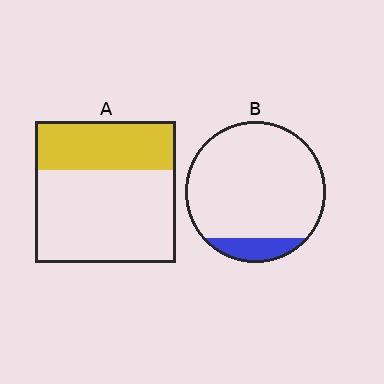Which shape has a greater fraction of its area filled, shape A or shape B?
Shape A.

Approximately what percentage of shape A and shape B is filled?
A is approximately 35% and B is approximately 10%.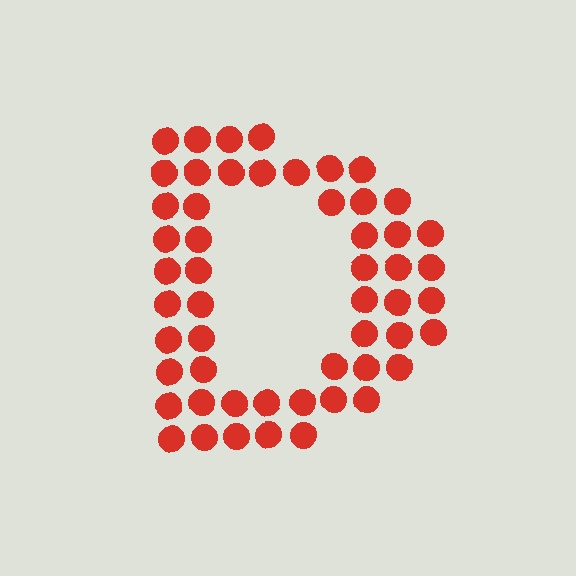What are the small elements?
The small elements are circles.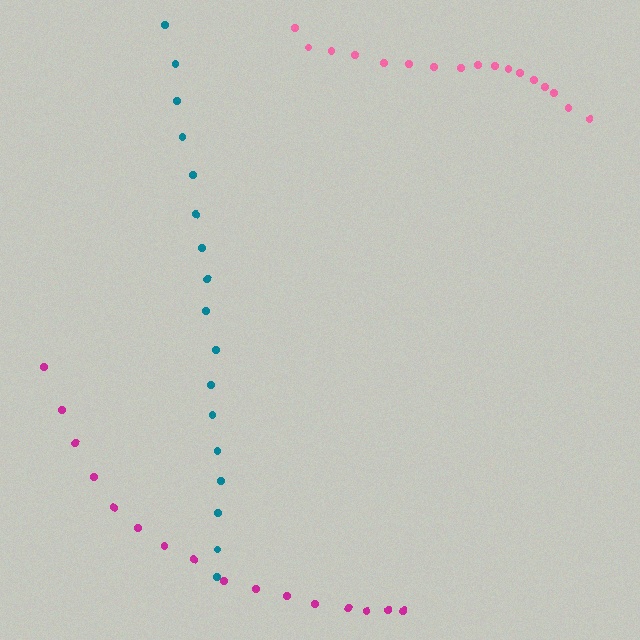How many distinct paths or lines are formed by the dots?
There are 3 distinct paths.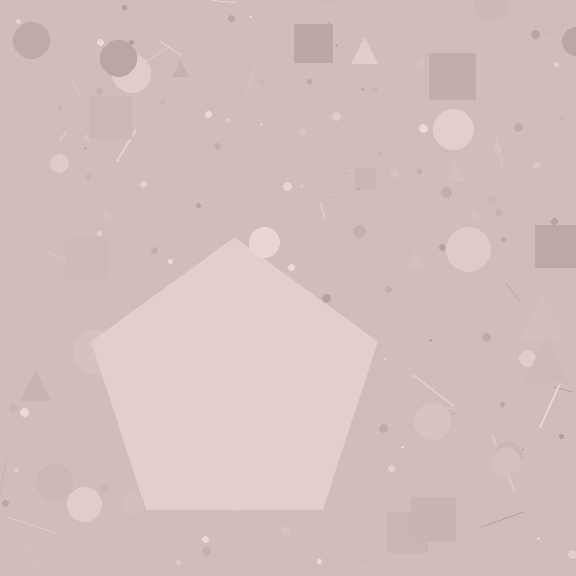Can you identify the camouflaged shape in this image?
The camouflaged shape is a pentagon.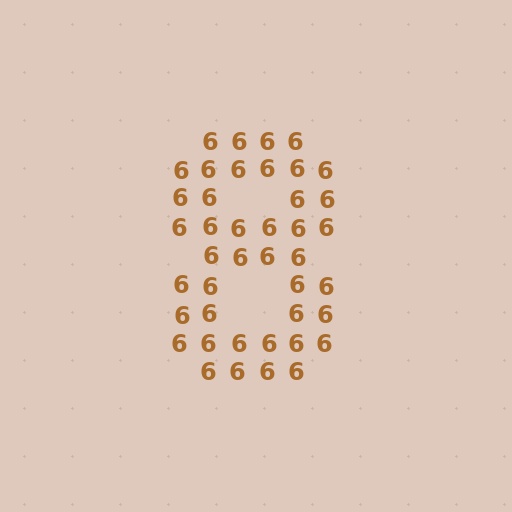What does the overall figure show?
The overall figure shows the digit 8.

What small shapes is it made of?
It is made of small digit 6's.